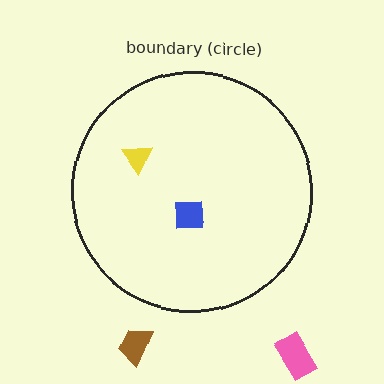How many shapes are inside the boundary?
2 inside, 2 outside.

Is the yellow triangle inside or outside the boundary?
Inside.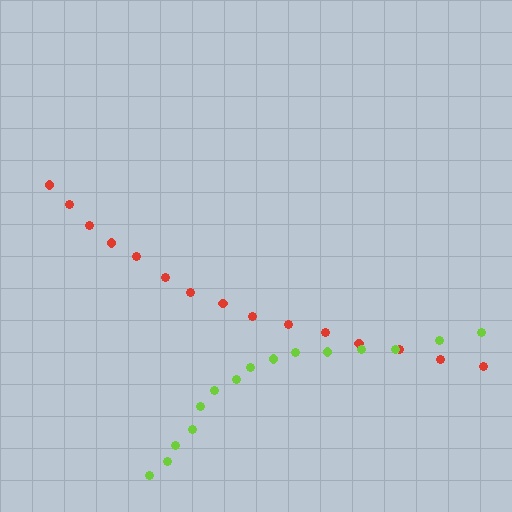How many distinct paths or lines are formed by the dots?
There are 2 distinct paths.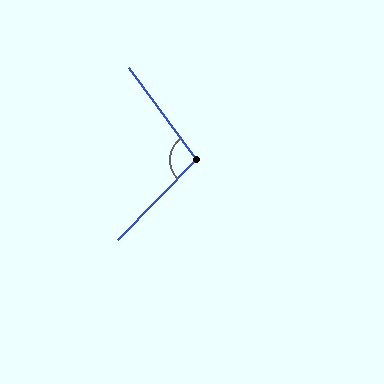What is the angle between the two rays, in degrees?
Approximately 99 degrees.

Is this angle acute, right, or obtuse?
It is obtuse.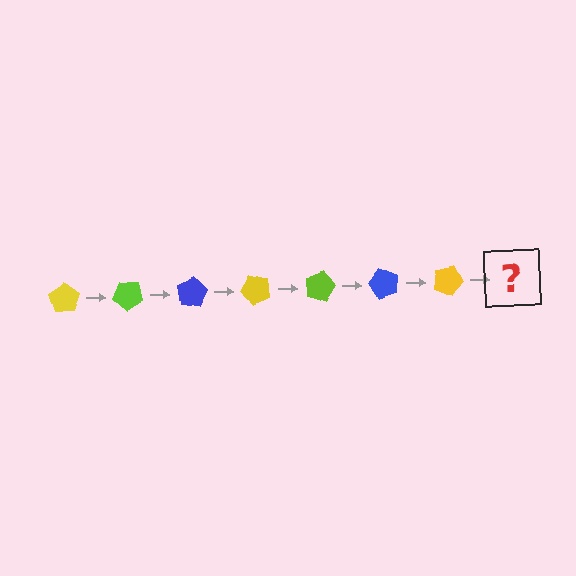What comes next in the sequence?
The next element should be a lime pentagon, rotated 280 degrees from the start.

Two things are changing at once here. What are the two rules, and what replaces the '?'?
The two rules are that it rotates 40 degrees each step and the color cycles through yellow, lime, and blue. The '?' should be a lime pentagon, rotated 280 degrees from the start.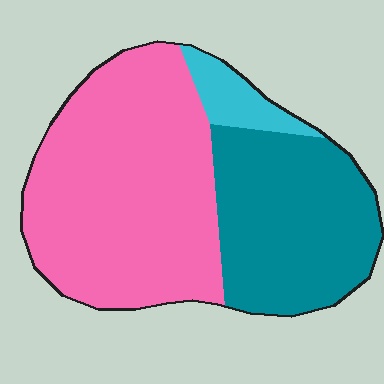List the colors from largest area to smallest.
From largest to smallest: pink, teal, cyan.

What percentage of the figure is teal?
Teal takes up between a quarter and a half of the figure.